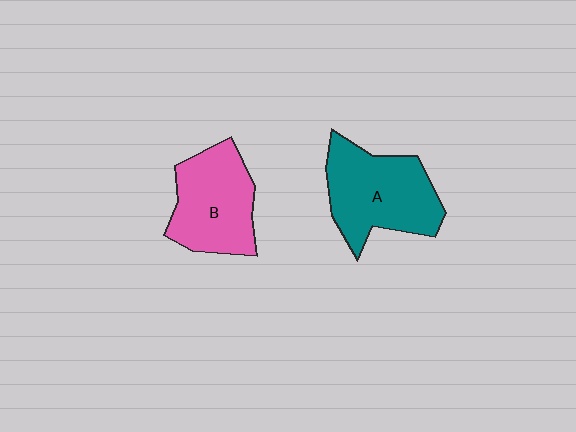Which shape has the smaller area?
Shape B (pink).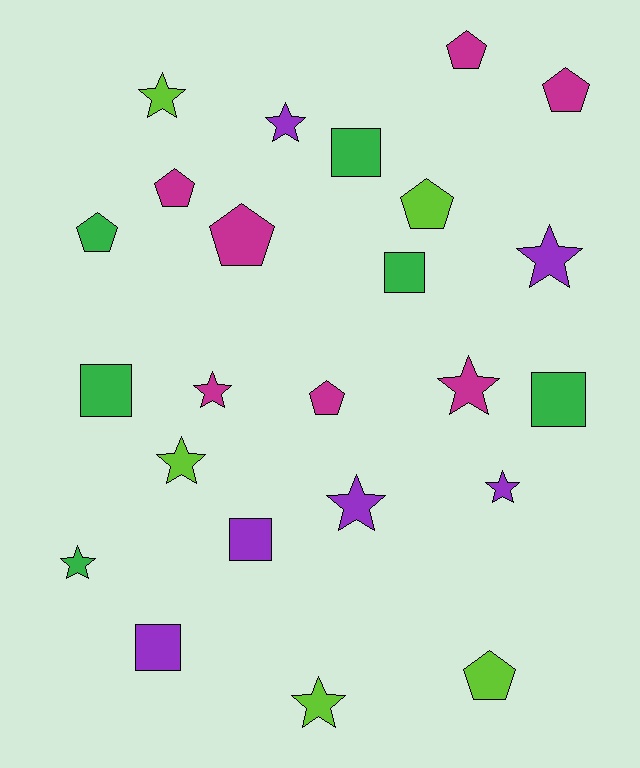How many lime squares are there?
There are no lime squares.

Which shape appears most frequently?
Star, with 10 objects.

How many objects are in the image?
There are 24 objects.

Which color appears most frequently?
Magenta, with 7 objects.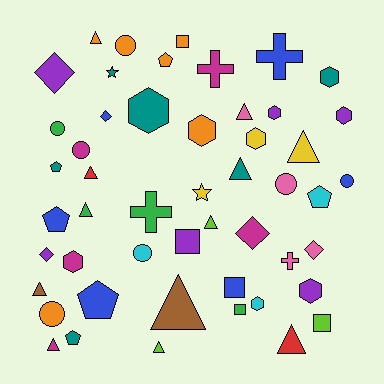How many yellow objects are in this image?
There are 3 yellow objects.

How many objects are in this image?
There are 50 objects.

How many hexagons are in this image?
There are 9 hexagons.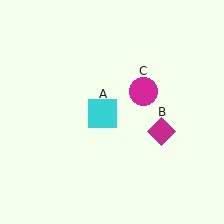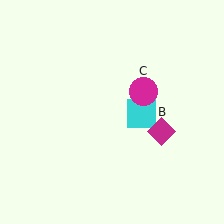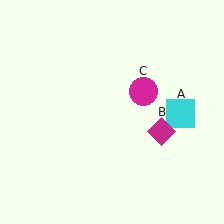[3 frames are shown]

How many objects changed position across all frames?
1 object changed position: cyan square (object A).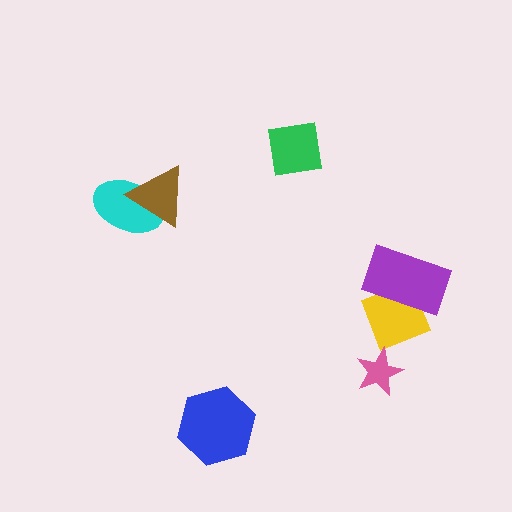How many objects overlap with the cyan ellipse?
1 object overlaps with the cyan ellipse.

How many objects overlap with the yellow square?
1 object overlaps with the yellow square.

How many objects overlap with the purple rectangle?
1 object overlaps with the purple rectangle.